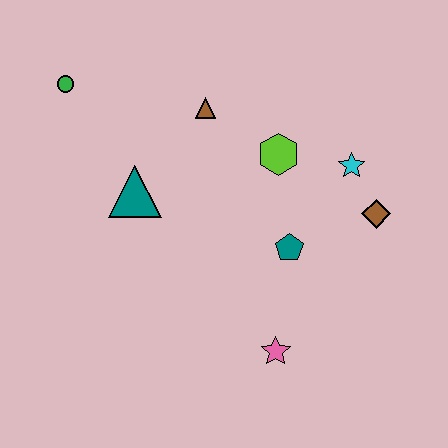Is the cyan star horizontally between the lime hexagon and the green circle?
No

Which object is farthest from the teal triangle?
The brown diamond is farthest from the teal triangle.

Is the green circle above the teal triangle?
Yes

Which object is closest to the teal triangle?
The brown triangle is closest to the teal triangle.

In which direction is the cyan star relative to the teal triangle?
The cyan star is to the right of the teal triangle.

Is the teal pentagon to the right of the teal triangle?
Yes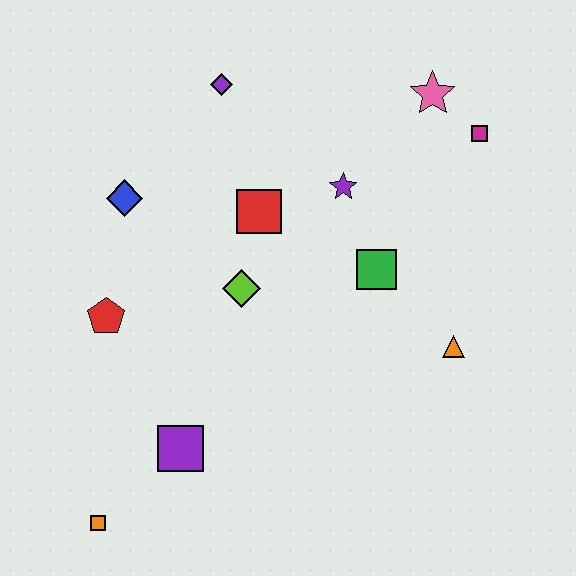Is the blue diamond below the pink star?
Yes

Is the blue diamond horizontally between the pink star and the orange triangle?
No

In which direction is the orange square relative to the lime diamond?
The orange square is below the lime diamond.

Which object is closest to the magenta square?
The pink star is closest to the magenta square.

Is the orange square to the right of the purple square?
No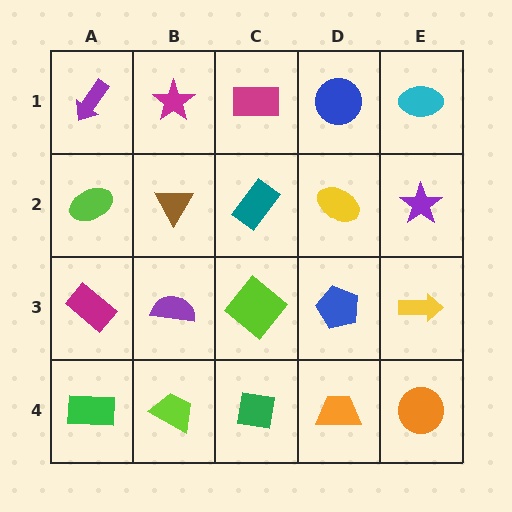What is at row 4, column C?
A green square.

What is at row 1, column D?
A blue circle.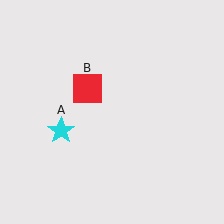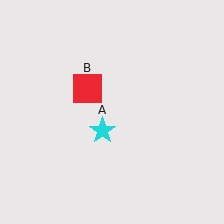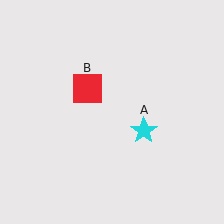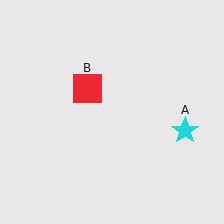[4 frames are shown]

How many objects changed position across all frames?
1 object changed position: cyan star (object A).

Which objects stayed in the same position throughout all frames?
Red square (object B) remained stationary.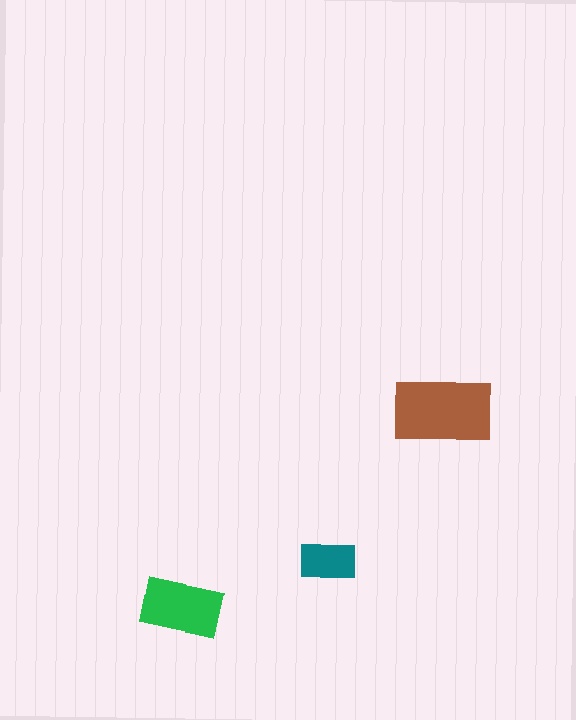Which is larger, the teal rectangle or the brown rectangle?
The brown one.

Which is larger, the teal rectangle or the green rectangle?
The green one.